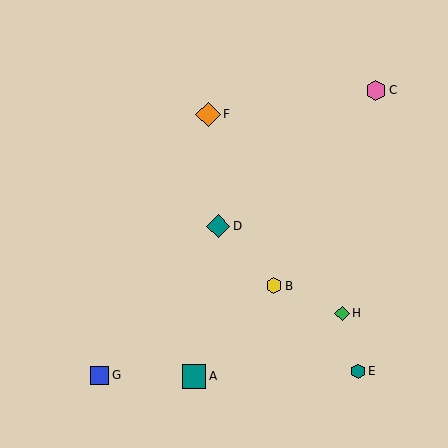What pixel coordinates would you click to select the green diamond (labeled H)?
Click at (342, 313) to select the green diamond H.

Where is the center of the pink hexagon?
The center of the pink hexagon is at (376, 90).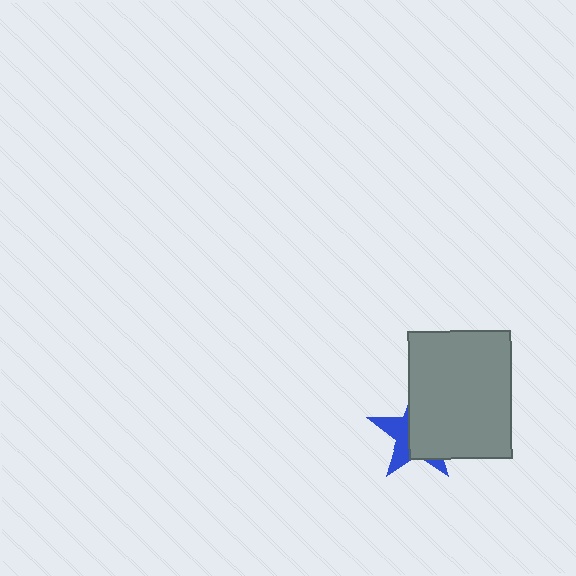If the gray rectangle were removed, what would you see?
You would see the complete blue star.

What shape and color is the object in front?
The object in front is a gray rectangle.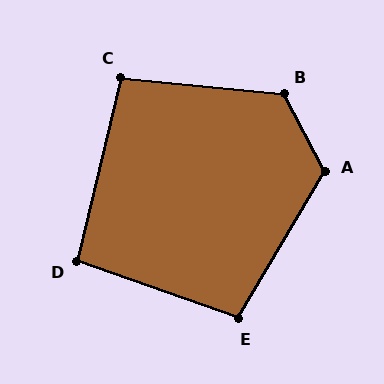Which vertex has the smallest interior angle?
D, at approximately 96 degrees.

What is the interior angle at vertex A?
Approximately 122 degrees (obtuse).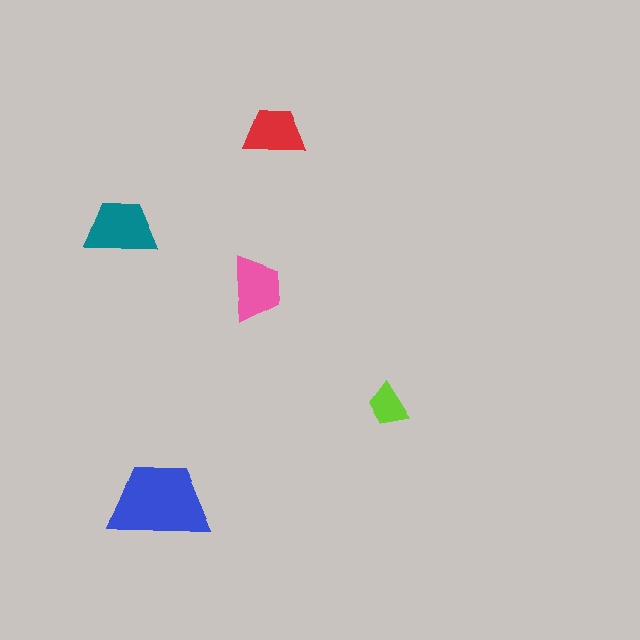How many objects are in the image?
There are 5 objects in the image.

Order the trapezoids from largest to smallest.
the blue one, the teal one, the pink one, the red one, the lime one.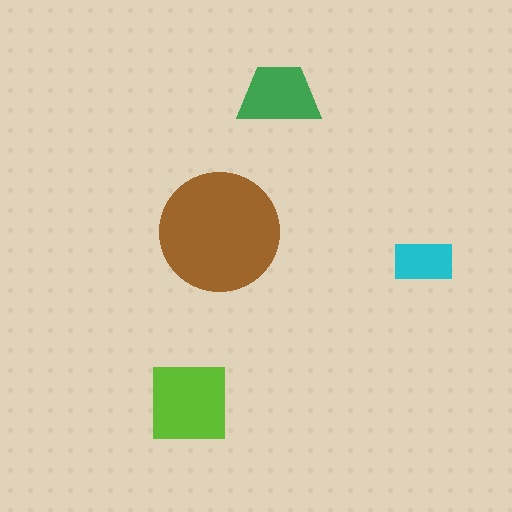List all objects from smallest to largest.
The cyan rectangle, the green trapezoid, the lime square, the brown circle.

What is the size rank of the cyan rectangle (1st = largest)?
4th.